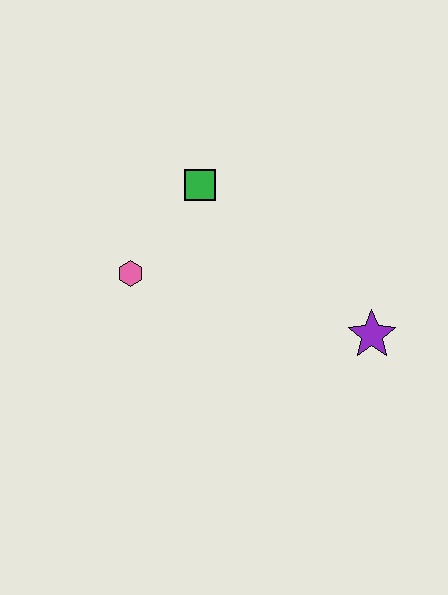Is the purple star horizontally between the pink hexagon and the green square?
No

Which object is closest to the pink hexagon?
The green square is closest to the pink hexagon.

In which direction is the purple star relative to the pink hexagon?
The purple star is to the right of the pink hexagon.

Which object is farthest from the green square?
The purple star is farthest from the green square.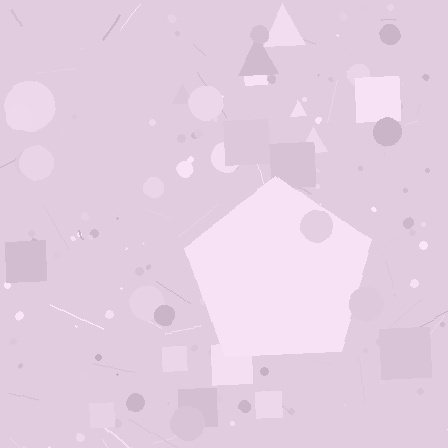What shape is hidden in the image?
A pentagon is hidden in the image.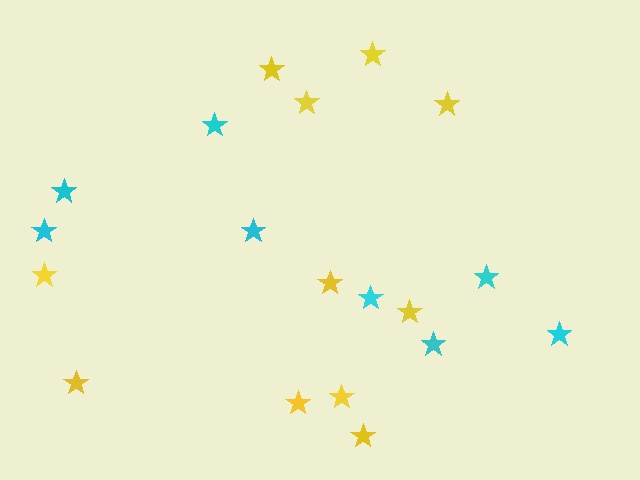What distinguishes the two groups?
There are 2 groups: one group of cyan stars (8) and one group of yellow stars (11).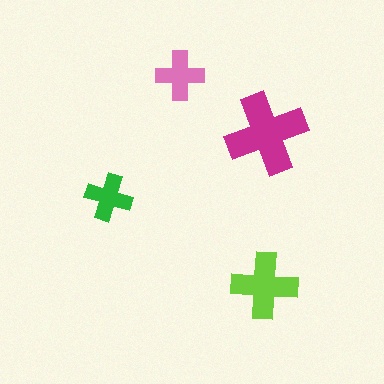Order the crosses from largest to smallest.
the magenta one, the lime one, the pink one, the green one.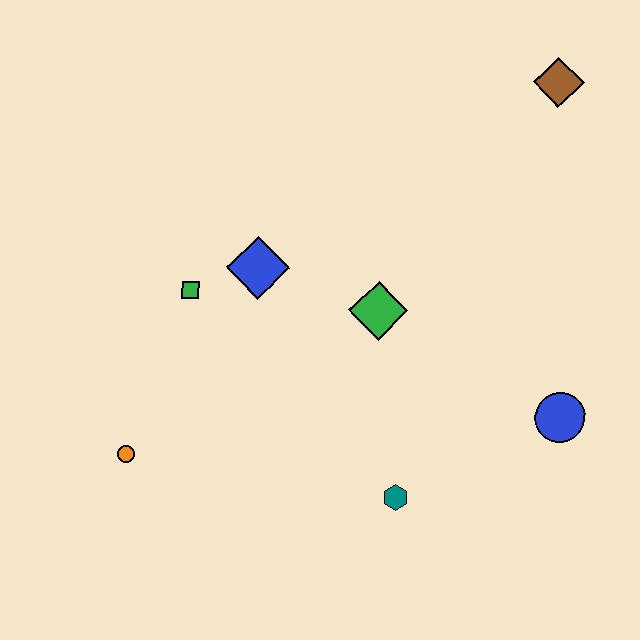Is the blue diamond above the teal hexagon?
Yes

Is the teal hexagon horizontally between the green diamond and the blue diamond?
No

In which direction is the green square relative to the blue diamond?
The green square is to the left of the blue diamond.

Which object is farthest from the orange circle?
The brown diamond is farthest from the orange circle.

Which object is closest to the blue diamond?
The green square is closest to the blue diamond.